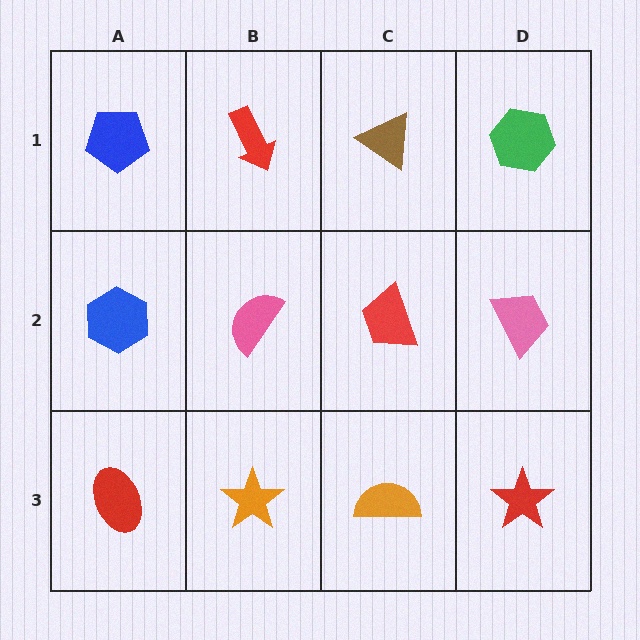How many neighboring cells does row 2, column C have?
4.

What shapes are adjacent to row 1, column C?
A red trapezoid (row 2, column C), a red arrow (row 1, column B), a green hexagon (row 1, column D).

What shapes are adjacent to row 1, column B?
A pink semicircle (row 2, column B), a blue pentagon (row 1, column A), a brown triangle (row 1, column C).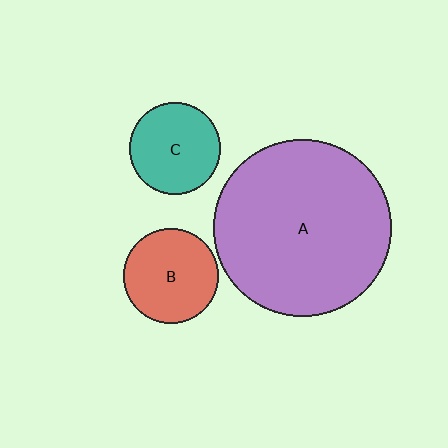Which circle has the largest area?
Circle A (purple).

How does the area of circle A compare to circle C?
Approximately 3.7 times.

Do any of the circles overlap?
No, none of the circles overlap.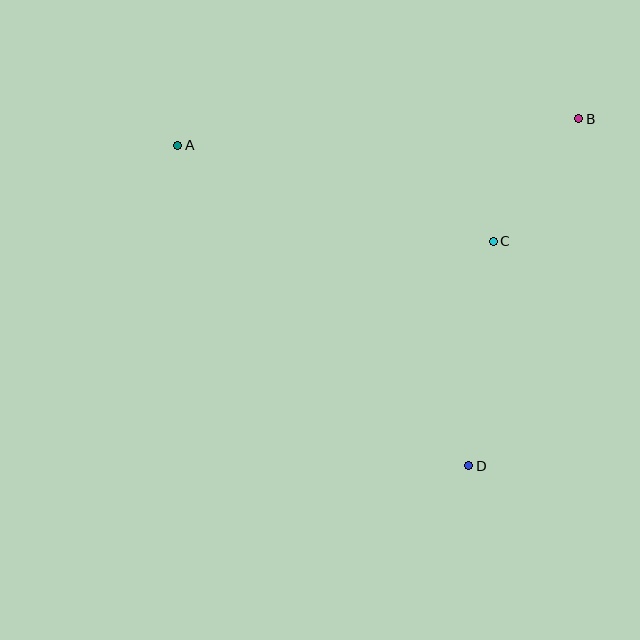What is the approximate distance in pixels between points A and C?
The distance between A and C is approximately 330 pixels.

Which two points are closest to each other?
Points B and C are closest to each other.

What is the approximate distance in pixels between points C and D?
The distance between C and D is approximately 226 pixels.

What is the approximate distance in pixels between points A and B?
The distance between A and B is approximately 402 pixels.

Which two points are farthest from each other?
Points A and D are farthest from each other.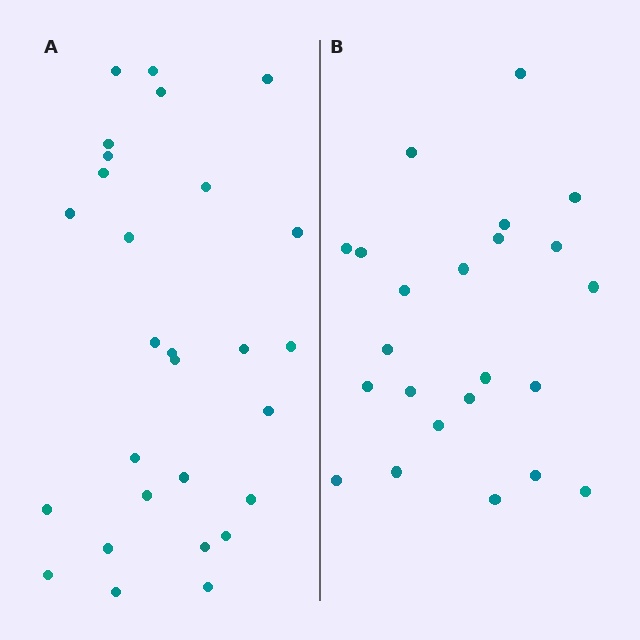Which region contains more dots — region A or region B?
Region A (the left region) has more dots.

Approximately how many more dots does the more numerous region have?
Region A has about 5 more dots than region B.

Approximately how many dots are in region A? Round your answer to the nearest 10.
About 30 dots. (The exact count is 28, which rounds to 30.)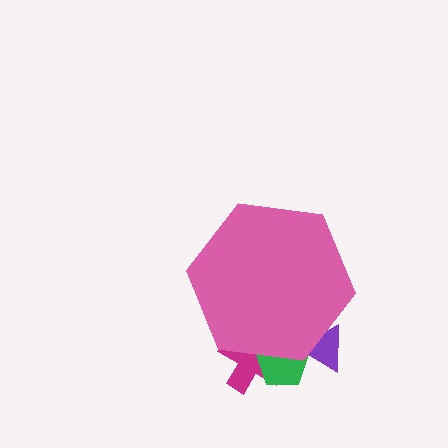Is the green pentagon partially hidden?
Yes, the green pentagon is partially hidden behind the pink hexagon.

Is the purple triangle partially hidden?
Yes, the purple triangle is partially hidden behind the pink hexagon.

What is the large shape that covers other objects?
A pink hexagon.